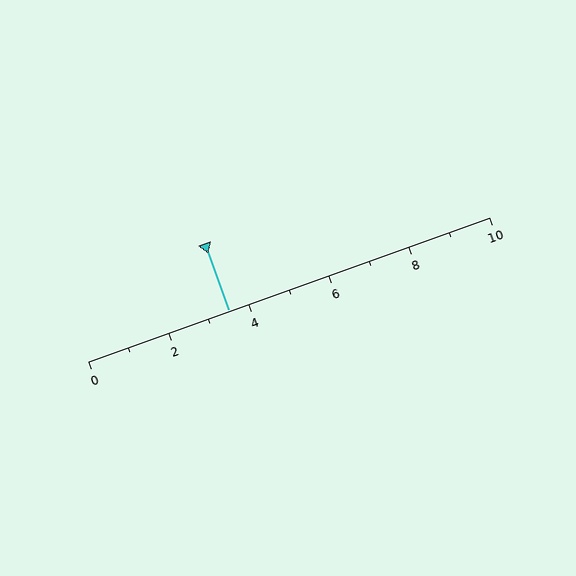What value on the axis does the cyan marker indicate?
The marker indicates approximately 3.5.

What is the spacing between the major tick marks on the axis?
The major ticks are spaced 2 apart.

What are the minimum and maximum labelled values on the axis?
The axis runs from 0 to 10.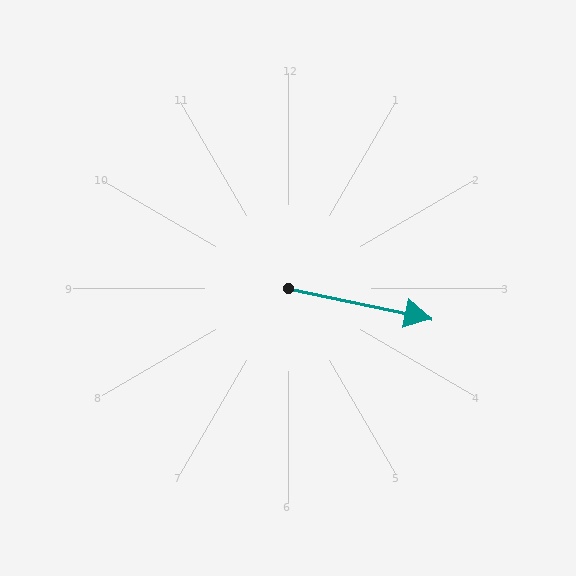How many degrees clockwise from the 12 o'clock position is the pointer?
Approximately 102 degrees.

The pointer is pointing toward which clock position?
Roughly 3 o'clock.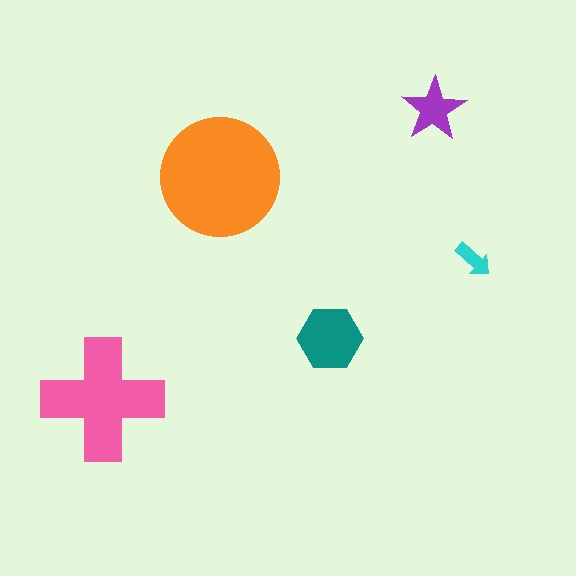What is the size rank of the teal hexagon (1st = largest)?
3rd.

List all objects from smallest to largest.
The cyan arrow, the purple star, the teal hexagon, the pink cross, the orange circle.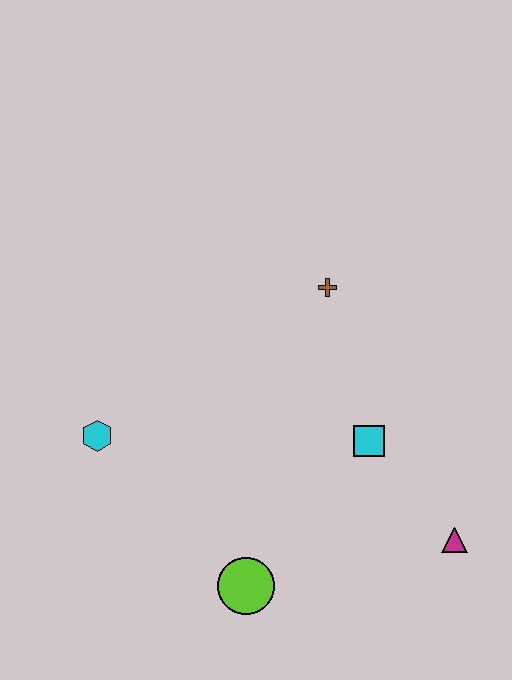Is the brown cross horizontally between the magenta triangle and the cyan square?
No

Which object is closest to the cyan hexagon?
The lime circle is closest to the cyan hexagon.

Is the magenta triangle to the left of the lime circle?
No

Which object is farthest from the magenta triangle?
The cyan hexagon is farthest from the magenta triangle.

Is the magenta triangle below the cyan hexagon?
Yes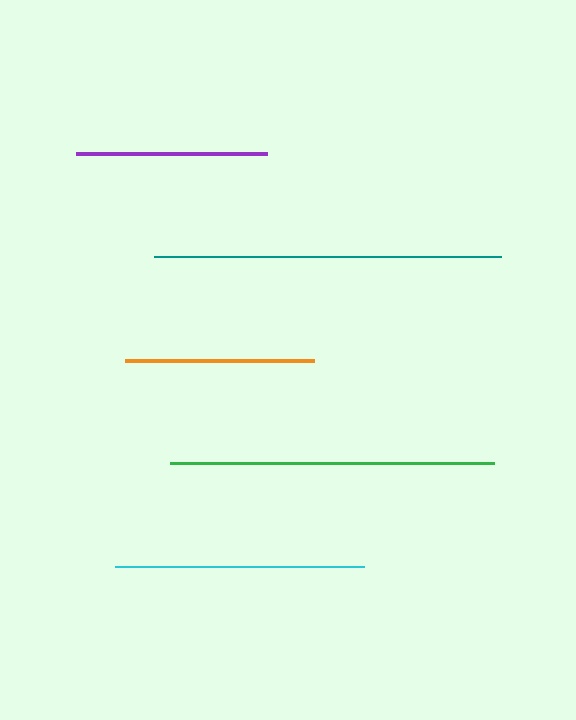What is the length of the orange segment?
The orange segment is approximately 188 pixels long.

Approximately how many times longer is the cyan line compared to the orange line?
The cyan line is approximately 1.3 times the length of the orange line.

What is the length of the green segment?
The green segment is approximately 324 pixels long.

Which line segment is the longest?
The teal line is the longest at approximately 348 pixels.